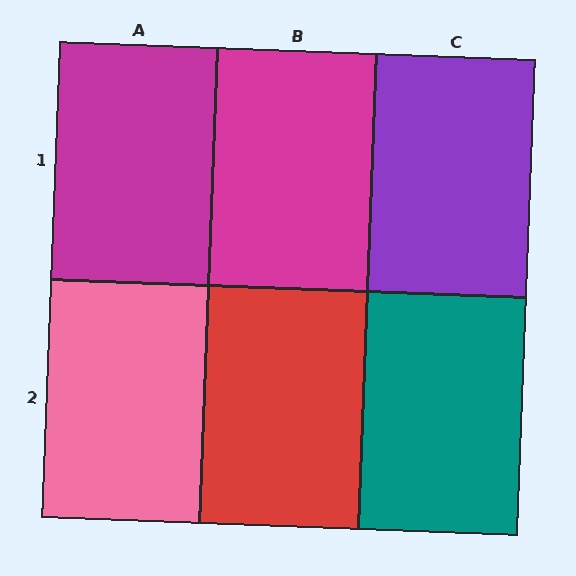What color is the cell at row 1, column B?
Magenta.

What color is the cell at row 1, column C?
Purple.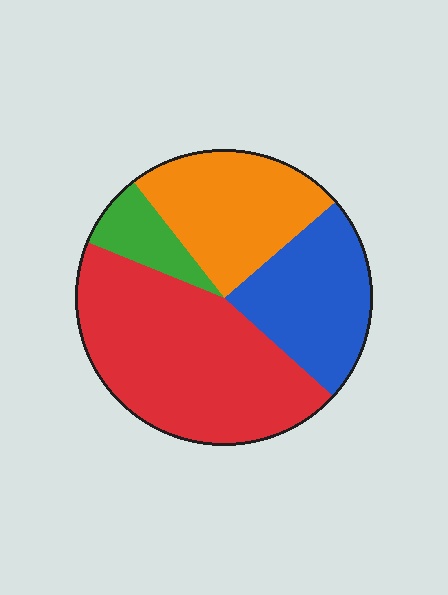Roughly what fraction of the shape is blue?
Blue takes up about one quarter (1/4) of the shape.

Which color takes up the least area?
Green, at roughly 10%.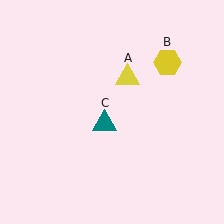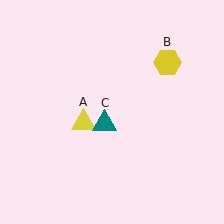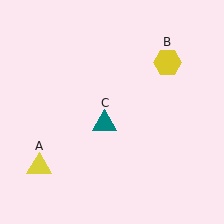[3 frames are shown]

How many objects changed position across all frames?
1 object changed position: yellow triangle (object A).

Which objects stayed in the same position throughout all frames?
Yellow hexagon (object B) and teal triangle (object C) remained stationary.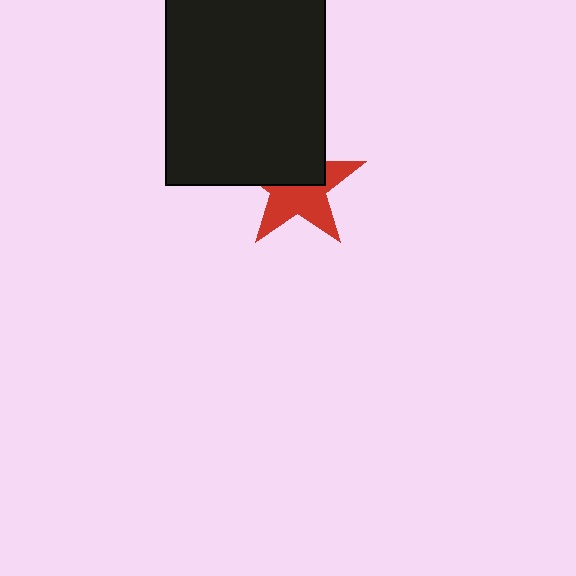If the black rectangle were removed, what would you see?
You would see the complete red star.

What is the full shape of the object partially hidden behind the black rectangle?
The partially hidden object is a red star.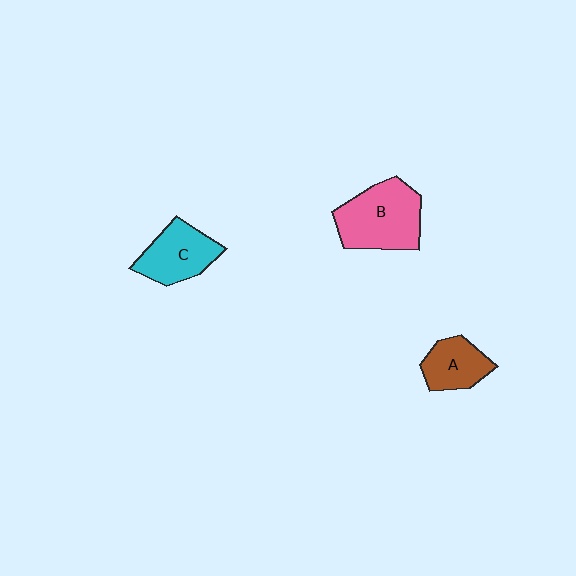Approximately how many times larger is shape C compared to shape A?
Approximately 1.3 times.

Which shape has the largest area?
Shape B (pink).